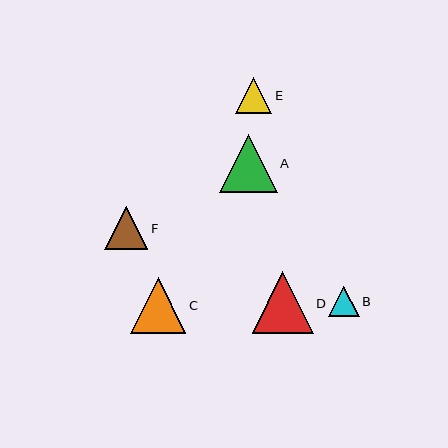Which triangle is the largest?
Triangle D is the largest with a size of approximately 61 pixels.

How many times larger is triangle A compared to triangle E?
Triangle A is approximately 1.6 times the size of triangle E.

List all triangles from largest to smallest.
From largest to smallest: D, A, C, F, E, B.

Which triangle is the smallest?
Triangle B is the smallest with a size of approximately 31 pixels.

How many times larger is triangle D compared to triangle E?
Triangle D is approximately 1.7 times the size of triangle E.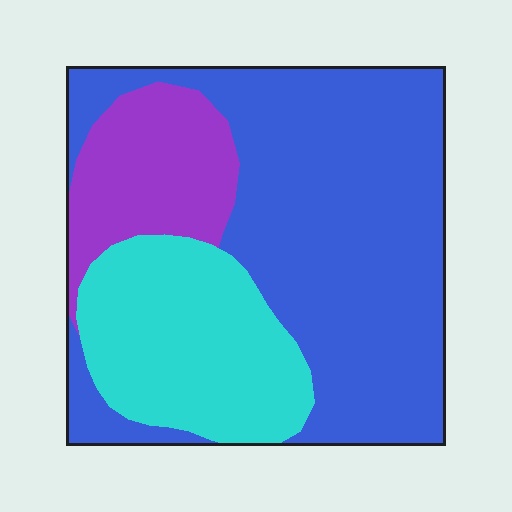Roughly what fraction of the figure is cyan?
Cyan takes up about one quarter (1/4) of the figure.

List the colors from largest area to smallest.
From largest to smallest: blue, cyan, purple.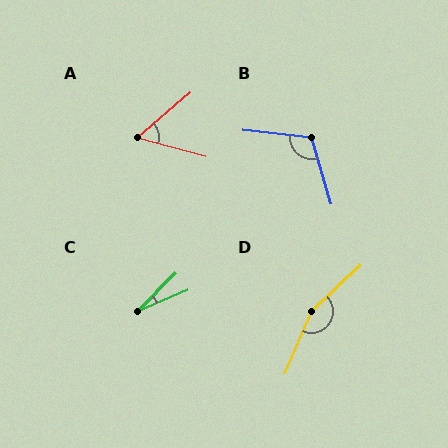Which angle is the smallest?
C, at approximately 23 degrees.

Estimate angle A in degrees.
Approximately 56 degrees.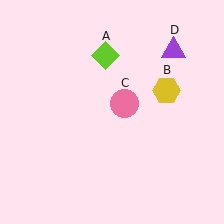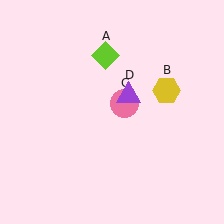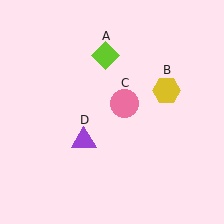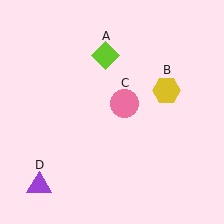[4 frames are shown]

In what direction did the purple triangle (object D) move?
The purple triangle (object D) moved down and to the left.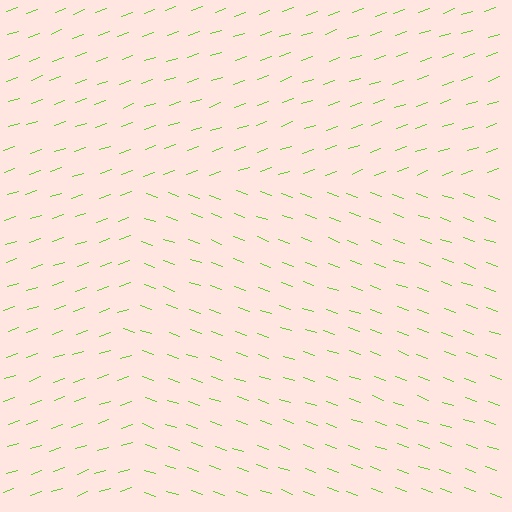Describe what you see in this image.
The image is filled with small lime line segments. A rectangle region in the image has lines oriented differently from the surrounding lines, creating a visible texture boundary.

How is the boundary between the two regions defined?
The boundary is defined purely by a change in line orientation (approximately 38 degrees difference). All lines are the same color and thickness.